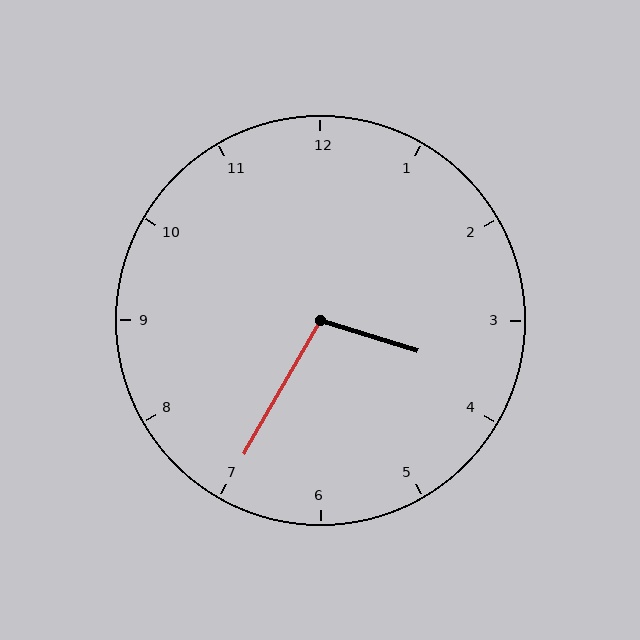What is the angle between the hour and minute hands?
Approximately 102 degrees.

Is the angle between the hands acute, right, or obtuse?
It is obtuse.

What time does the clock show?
3:35.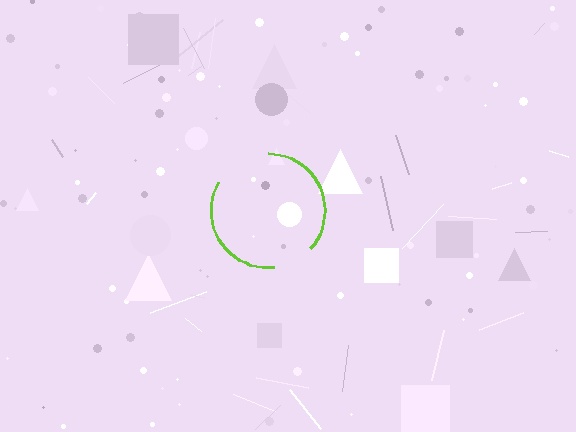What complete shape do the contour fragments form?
The contour fragments form a circle.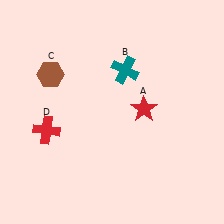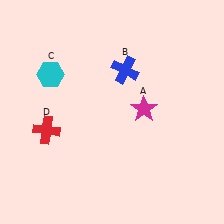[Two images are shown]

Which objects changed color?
A changed from red to magenta. B changed from teal to blue. C changed from brown to cyan.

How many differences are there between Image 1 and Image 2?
There are 3 differences between the two images.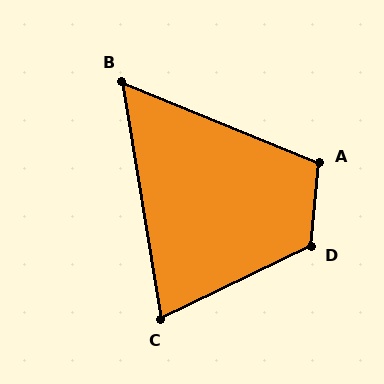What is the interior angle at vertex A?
Approximately 106 degrees (obtuse).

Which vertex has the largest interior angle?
D, at approximately 121 degrees.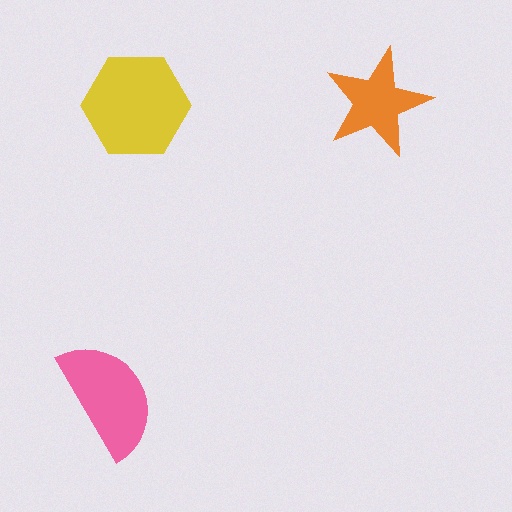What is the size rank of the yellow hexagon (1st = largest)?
1st.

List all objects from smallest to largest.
The orange star, the pink semicircle, the yellow hexagon.